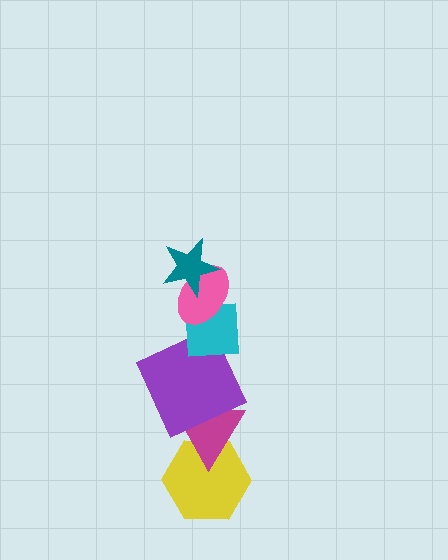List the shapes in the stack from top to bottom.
From top to bottom: the teal star, the pink ellipse, the cyan square, the purple square, the magenta triangle, the yellow hexagon.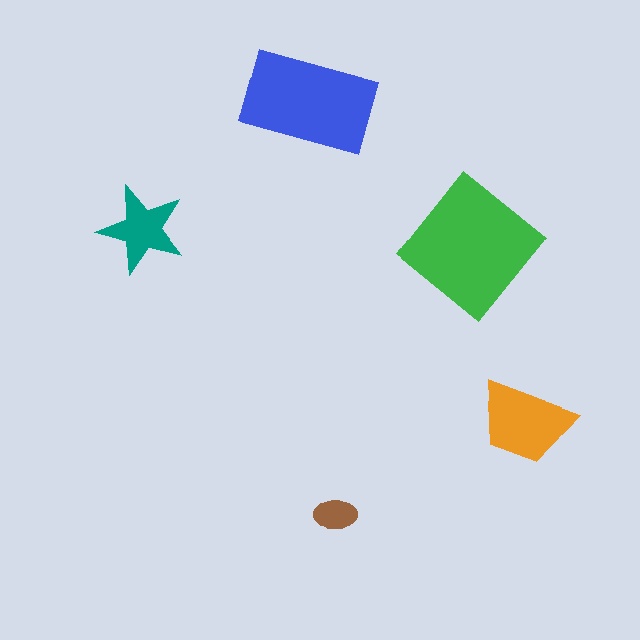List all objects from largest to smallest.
The green diamond, the blue rectangle, the orange trapezoid, the teal star, the brown ellipse.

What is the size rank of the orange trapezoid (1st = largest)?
3rd.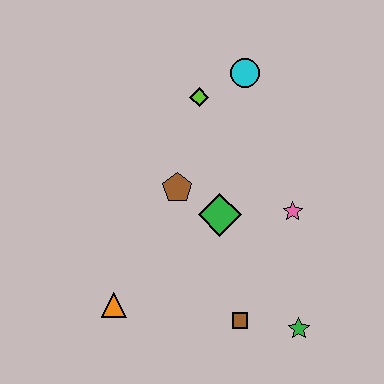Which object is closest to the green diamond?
The brown pentagon is closest to the green diamond.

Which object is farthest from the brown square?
The cyan circle is farthest from the brown square.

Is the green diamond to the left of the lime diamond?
No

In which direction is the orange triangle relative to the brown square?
The orange triangle is to the left of the brown square.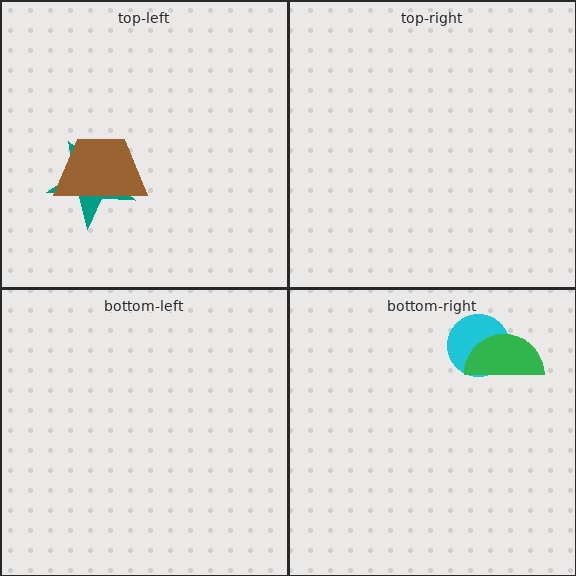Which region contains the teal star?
The top-left region.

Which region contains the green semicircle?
The bottom-right region.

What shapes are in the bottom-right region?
The cyan circle, the green semicircle.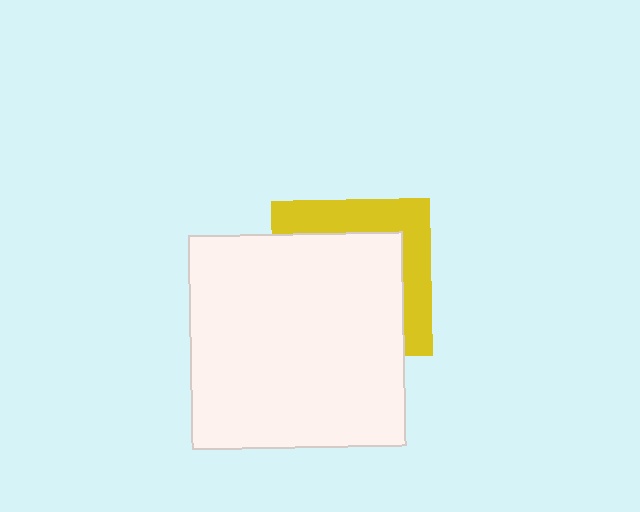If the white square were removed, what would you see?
You would see the complete yellow square.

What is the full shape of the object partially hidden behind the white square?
The partially hidden object is a yellow square.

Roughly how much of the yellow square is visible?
A small part of it is visible (roughly 35%).